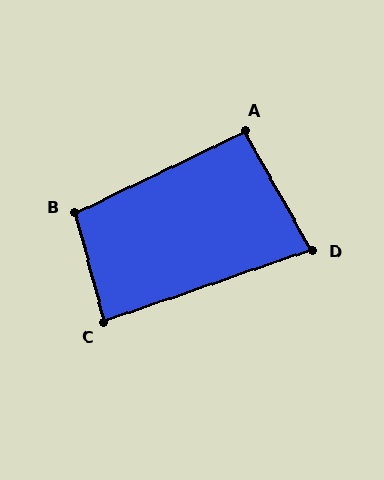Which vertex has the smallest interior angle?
D, at approximately 79 degrees.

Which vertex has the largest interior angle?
B, at approximately 101 degrees.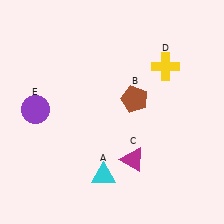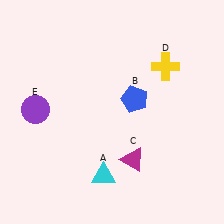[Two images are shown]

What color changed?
The pentagon (B) changed from brown in Image 1 to blue in Image 2.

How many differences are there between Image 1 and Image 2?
There is 1 difference between the two images.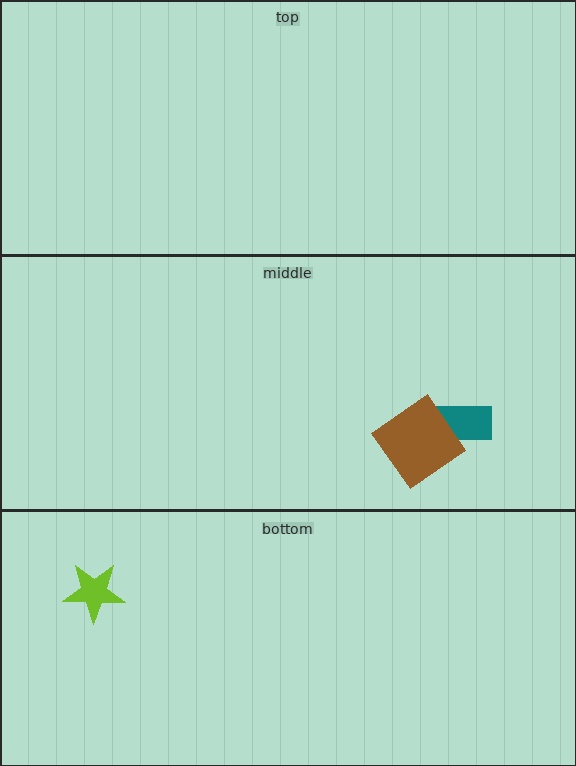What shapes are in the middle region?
The teal rectangle, the brown diamond.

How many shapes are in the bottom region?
1.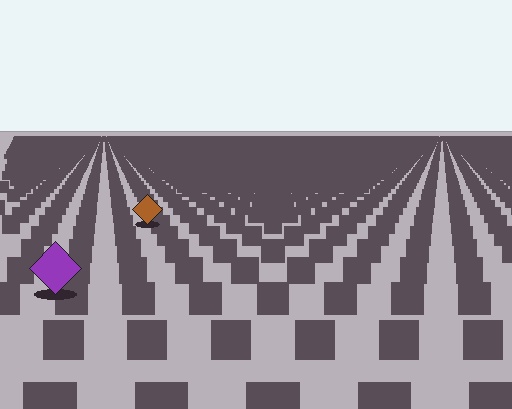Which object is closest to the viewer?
The purple diamond is closest. The texture marks near it are larger and more spread out.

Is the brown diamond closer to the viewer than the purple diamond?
No. The purple diamond is closer — you can tell from the texture gradient: the ground texture is coarser near it.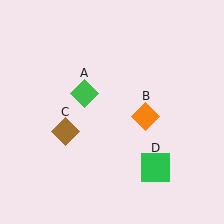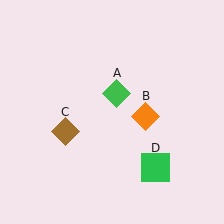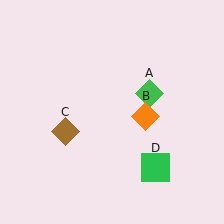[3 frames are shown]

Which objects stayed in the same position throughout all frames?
Orange diamond (object B) and brown diamond (object C) and green square (object D) remained stationary.